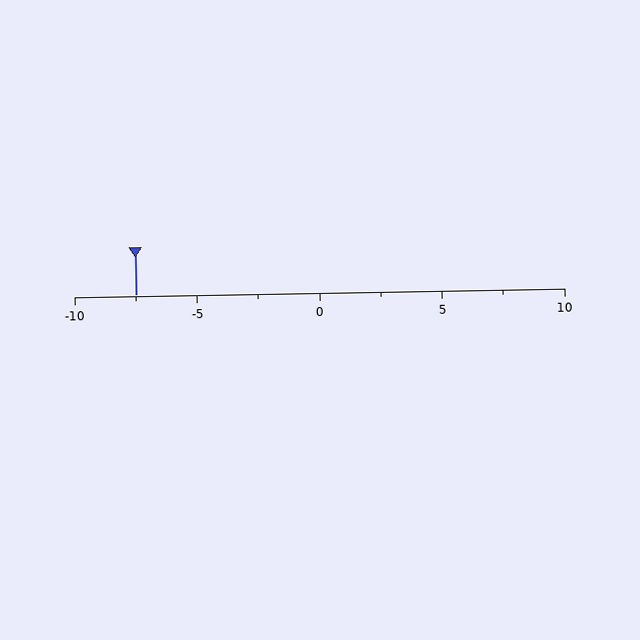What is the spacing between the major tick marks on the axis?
The major ticks are spaced 5 apart.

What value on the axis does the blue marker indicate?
The marker indicates approximately -7.5.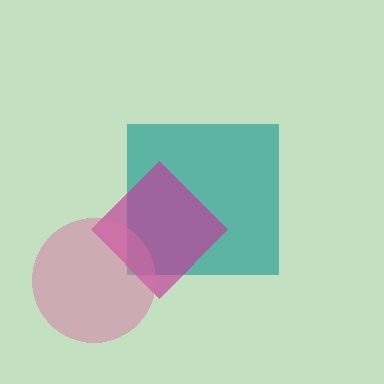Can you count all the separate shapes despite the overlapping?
Yes, there are 3 separate shapes.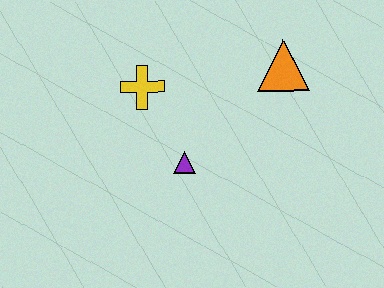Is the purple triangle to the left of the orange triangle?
Yes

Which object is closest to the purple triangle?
The yellow cross is closest to the purple triangle.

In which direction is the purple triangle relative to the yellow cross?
The purple triangle is below the yellow cross.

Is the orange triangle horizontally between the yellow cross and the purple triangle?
No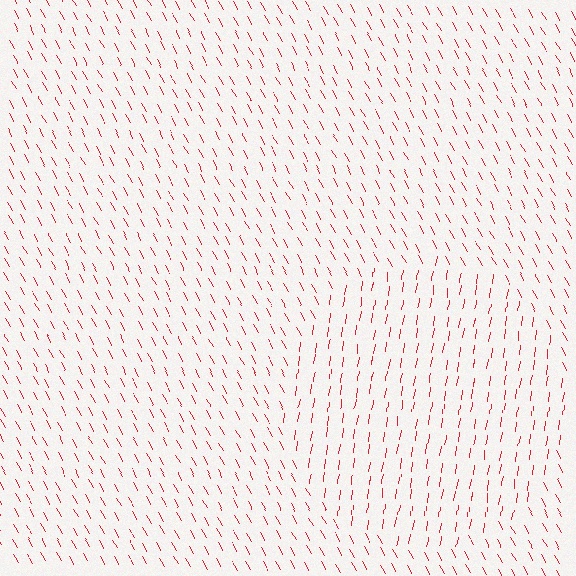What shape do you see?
I see a circle.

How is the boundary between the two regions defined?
The boundary is defined purely by a change in line orientation (approximately 37 degrees difference). All lines are the same color and thickness.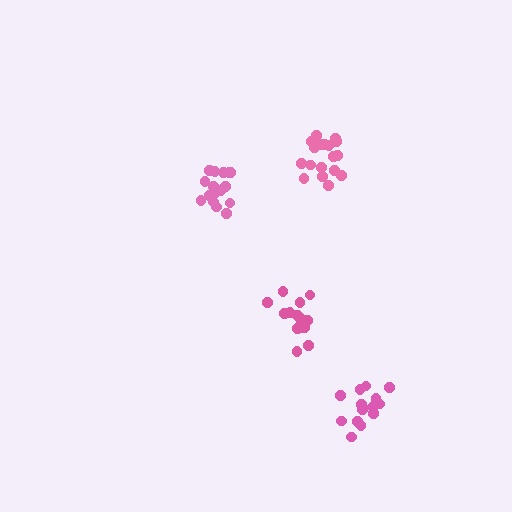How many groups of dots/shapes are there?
There are 4 groups.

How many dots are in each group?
Group 1: 16 dots, Group 2: 15 dots, Group 3: 16 dots, Group 4: 18 dots (65 total).